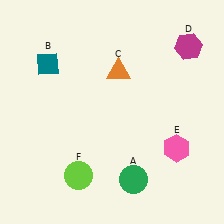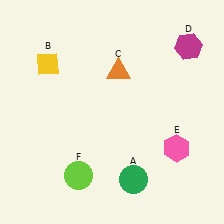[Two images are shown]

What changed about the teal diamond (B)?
In Image 1, B is teal. In Image 2, it changed to yellow.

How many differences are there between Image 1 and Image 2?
There is 1 difference between the two images.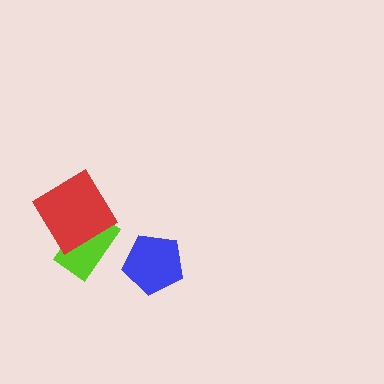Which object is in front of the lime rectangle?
The red diamond is in front of the lime rectangle.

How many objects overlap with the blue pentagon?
0 objects overlap with the blue pentagon.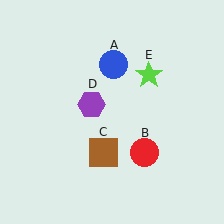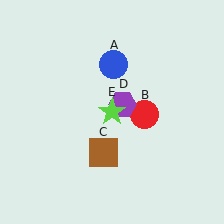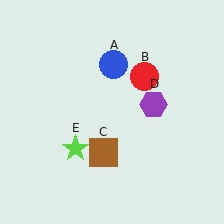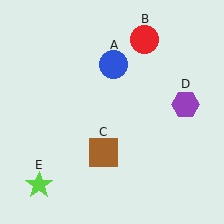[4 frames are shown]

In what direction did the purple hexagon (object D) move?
The purple hexagon (object D) moved right.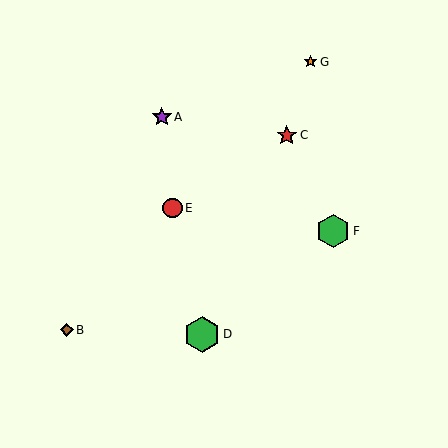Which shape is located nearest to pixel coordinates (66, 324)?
The brown diamond (labeled B) at (67, 330) is nearest to that location.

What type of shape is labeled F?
Shape F is a green hexagon.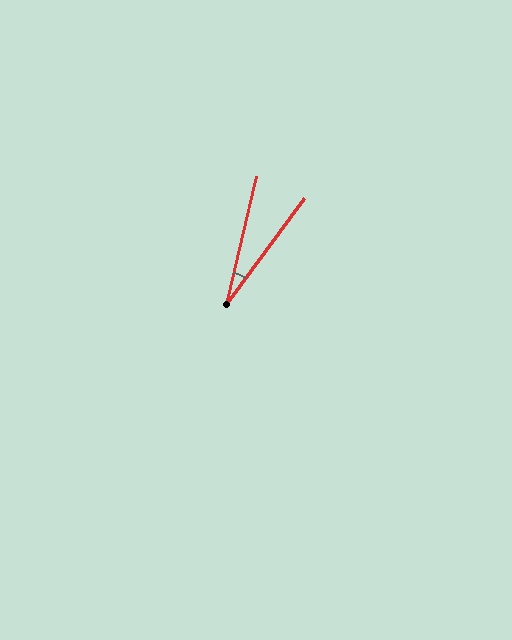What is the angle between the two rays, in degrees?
Approximately 23 degrees.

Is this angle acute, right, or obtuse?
It is acute.